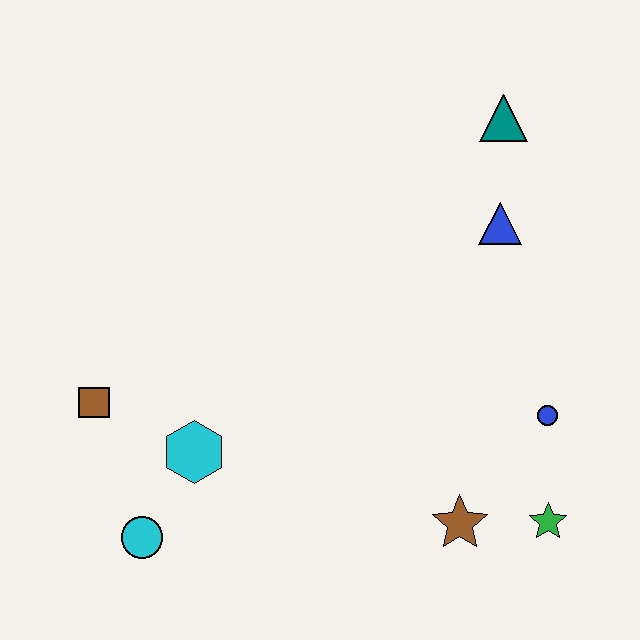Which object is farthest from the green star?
The brown square is farthest from the green star.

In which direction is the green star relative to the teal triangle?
The green star is below the teal triangle.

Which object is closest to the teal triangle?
The blue triangle is closest to the teal triangle.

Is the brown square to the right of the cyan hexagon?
No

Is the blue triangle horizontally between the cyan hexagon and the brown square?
No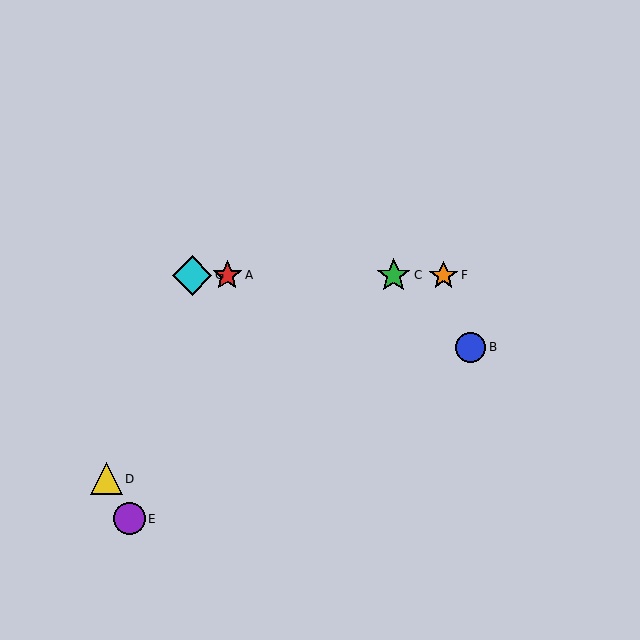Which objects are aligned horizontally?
Objects A, C, F, G are aligned horizontally.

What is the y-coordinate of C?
Object C is at y≈276.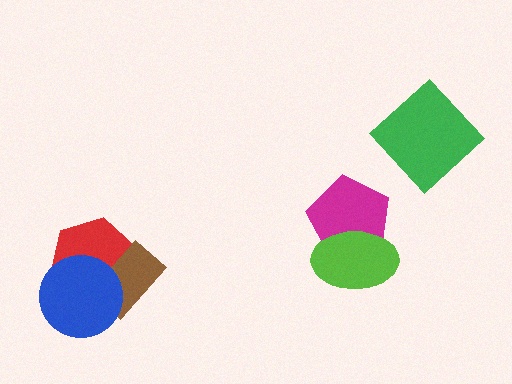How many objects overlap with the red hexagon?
2 objects overlap with the red hexagon.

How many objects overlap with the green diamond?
0 objects overlap with the green diamond.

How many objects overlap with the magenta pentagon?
1 object overlaps with the magenta pentagon.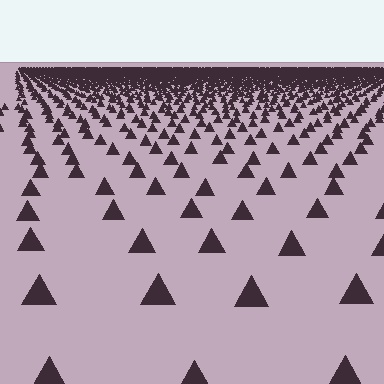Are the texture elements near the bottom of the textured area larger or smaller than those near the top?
Larger. Near the bottom, elements are closer to the viewer and appear at a bigger on-screen size.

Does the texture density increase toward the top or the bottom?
Density increases toward the top.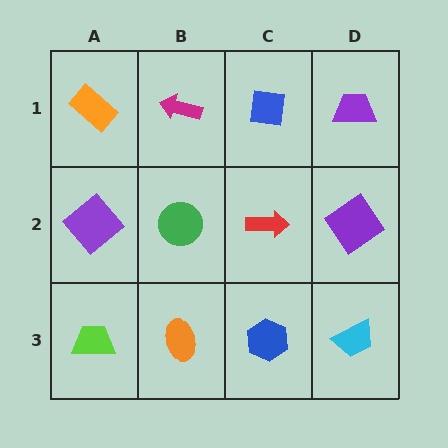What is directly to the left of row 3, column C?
An orange ellipse.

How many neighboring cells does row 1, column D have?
2.